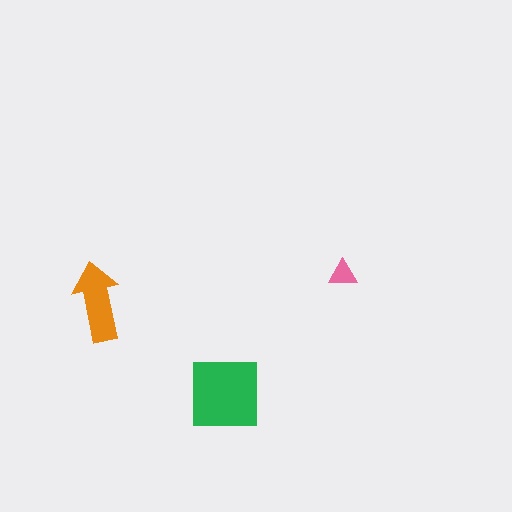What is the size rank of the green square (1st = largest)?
1st.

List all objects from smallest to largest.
The pink triangle, the orange arrow, the green square.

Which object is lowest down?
The green square is bottommost.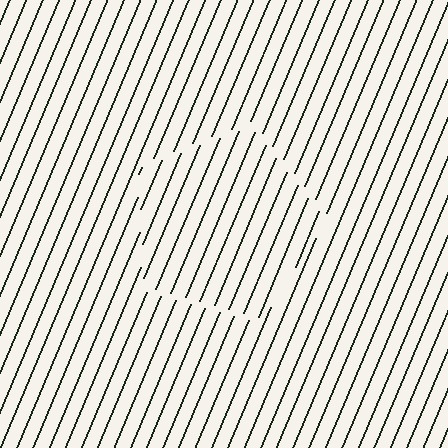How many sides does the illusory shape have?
5 sides — the line-ends trace a pentagon.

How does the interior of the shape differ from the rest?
The interior of the shape contains the same grating, shifted by half a period — the contour is defined by the phase discontinuity where line-ends from the inner and outer gratings abut.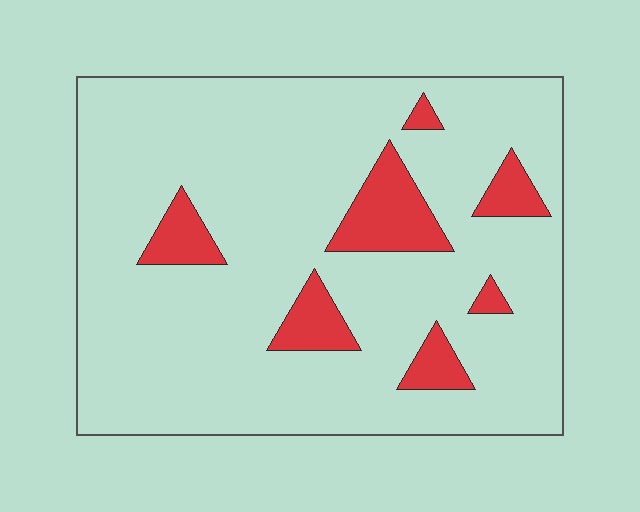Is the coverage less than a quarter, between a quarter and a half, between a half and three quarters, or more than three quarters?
Less than a quarter.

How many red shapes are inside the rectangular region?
7.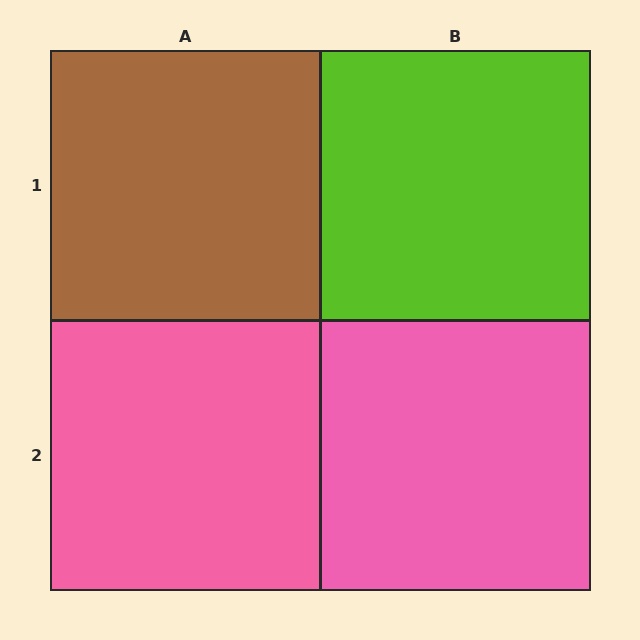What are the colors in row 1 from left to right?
Brown, lime.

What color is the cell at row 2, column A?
Pink.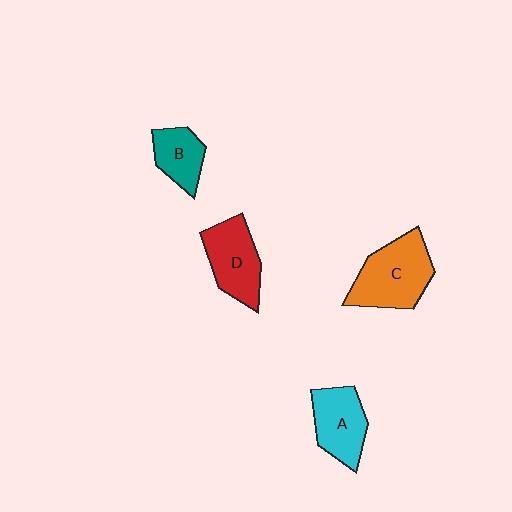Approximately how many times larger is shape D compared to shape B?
Approximately 1.5 times.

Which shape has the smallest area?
Shape B (teal).